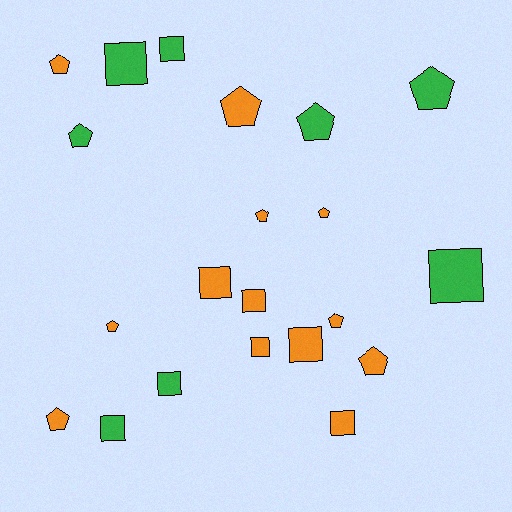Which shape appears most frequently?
Pentagon, with 11 objects.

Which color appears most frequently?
Orange, with 13 objects.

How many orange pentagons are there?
There are 8 orange pentagons.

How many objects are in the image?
There are 21 objects.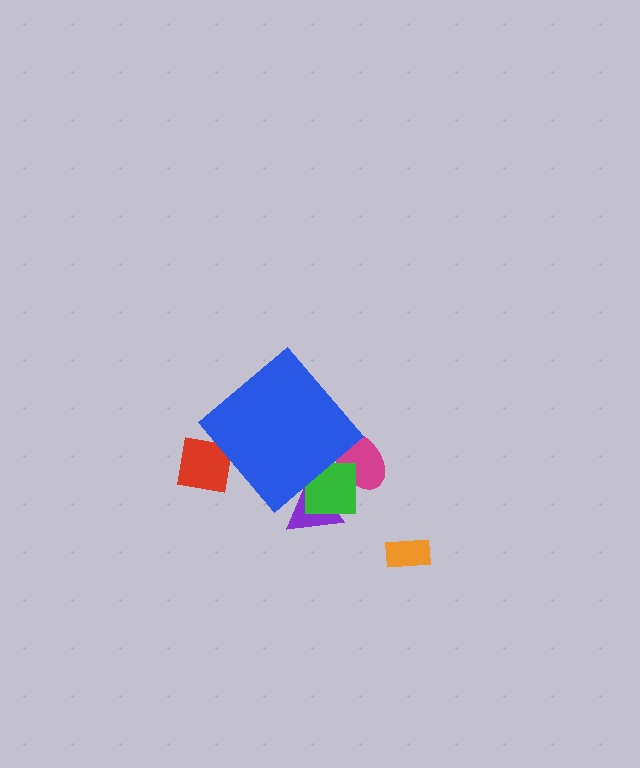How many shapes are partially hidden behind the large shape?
4 shapes are partially hidden.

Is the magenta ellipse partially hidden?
Yes, the magenta ellipse is partially hidden behind the blue diamond.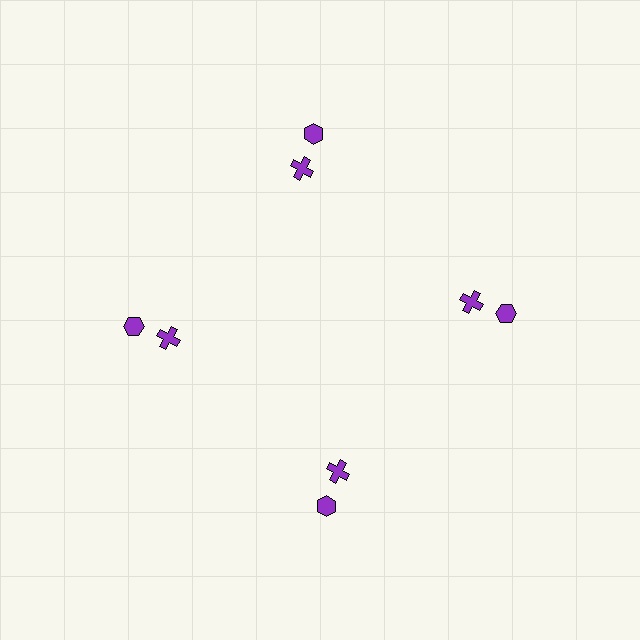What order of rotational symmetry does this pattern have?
This pattern has 4-fold rotational symmetry.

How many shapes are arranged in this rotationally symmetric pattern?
There are 8 shapes, arranged in 4 groups of 2.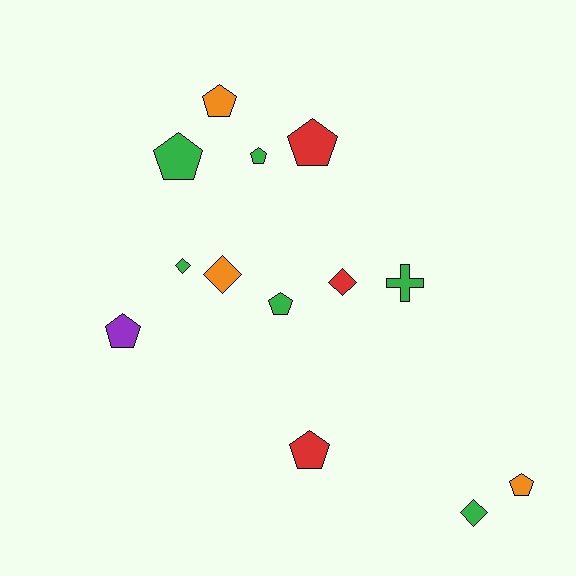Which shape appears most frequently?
Pentagon, with 8 objects.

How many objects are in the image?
There are 13 objects.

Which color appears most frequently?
Green, with 6 objects.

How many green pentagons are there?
There are 3 green pentagons.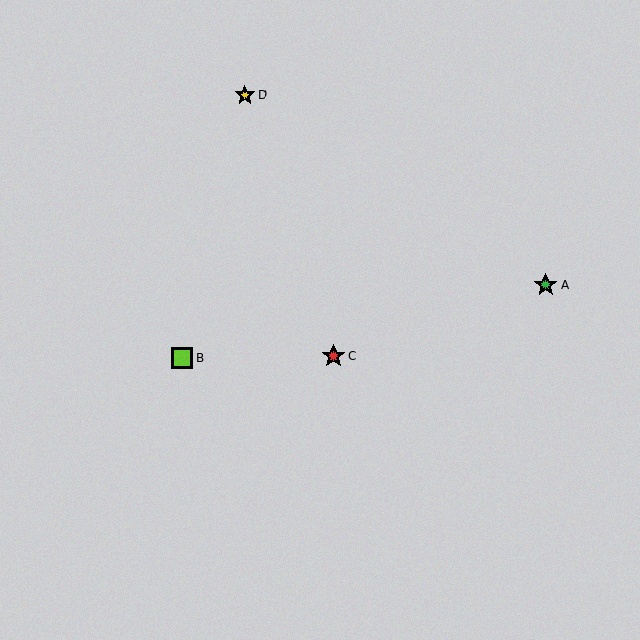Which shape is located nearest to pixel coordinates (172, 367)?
The lime square (labeled B) at (182, 359) is nearest to that location.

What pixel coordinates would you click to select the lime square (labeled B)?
Click at (182, 359) to select the lime square B.